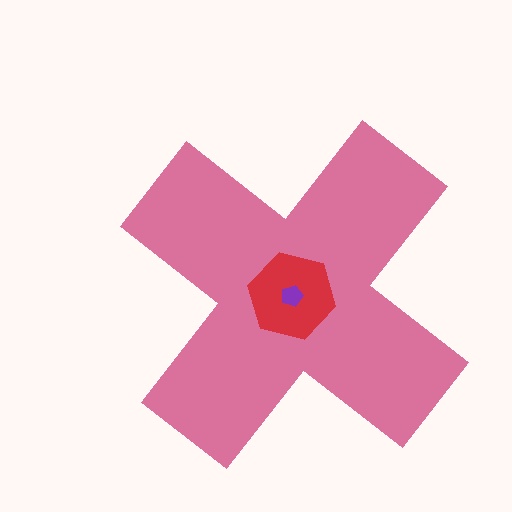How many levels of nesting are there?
3.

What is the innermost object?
The purple pentagon.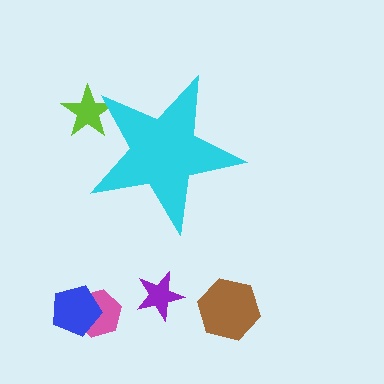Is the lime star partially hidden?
Yes, the lime star is partially hidden behind the cyan star.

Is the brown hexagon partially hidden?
No, the brown hexagon is fully visible.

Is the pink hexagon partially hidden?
No, the pink hexagon is fully visible.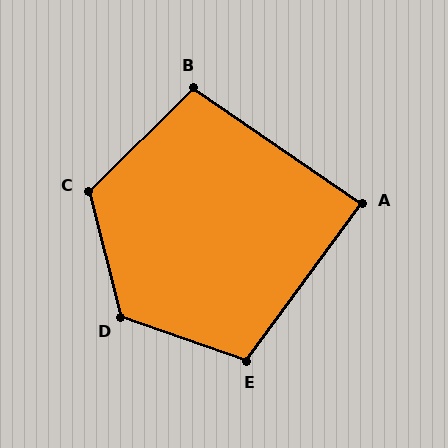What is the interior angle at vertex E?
Approximately 107 degrees (obtuse).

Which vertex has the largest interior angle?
D, at approximately 124 degrees.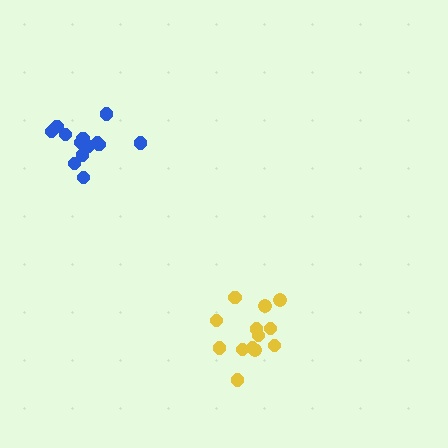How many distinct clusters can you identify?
There are 2 distinct clusters.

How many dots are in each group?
Group 1: 13 dots, Group 2: 13 dots (26 total).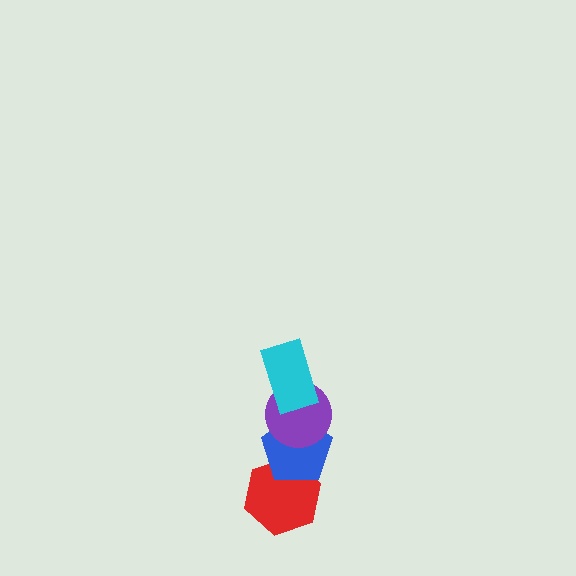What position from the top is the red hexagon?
The red hexagon is 4th from the top.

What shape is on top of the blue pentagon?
The purple circle is on top of the blue pentagon.